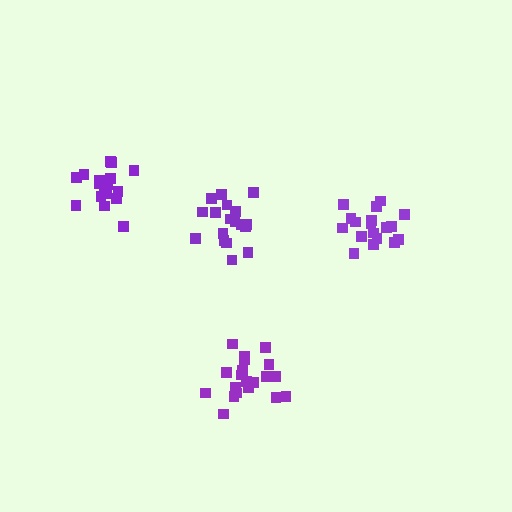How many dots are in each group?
Group 1: 18 dots, Group 2: 19 dots, Group 3: 21 dots, Group 4: 18 dots (76 total).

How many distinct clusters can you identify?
There are 4 distinct clusters.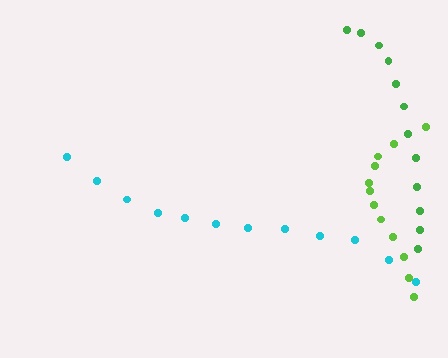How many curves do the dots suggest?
There are 3 distinct paths.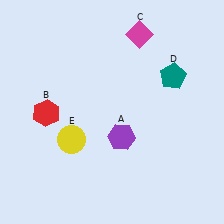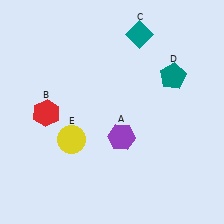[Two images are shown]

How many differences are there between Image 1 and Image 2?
There is 1 difference between the two images.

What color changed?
The diamond (C) changed from magenta in Image 1 to teal in Image 2.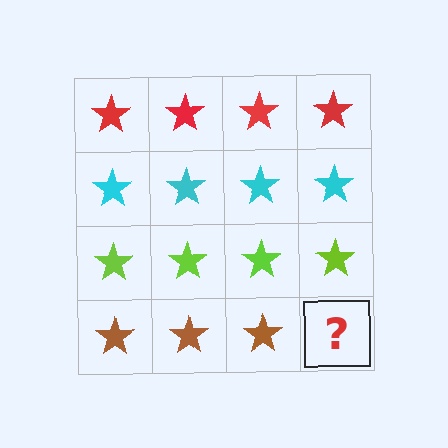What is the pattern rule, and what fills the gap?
The rule is that each row has a consistent color. The gap should be filled with a brown star.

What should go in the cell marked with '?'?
The missing cell should contain a brown star.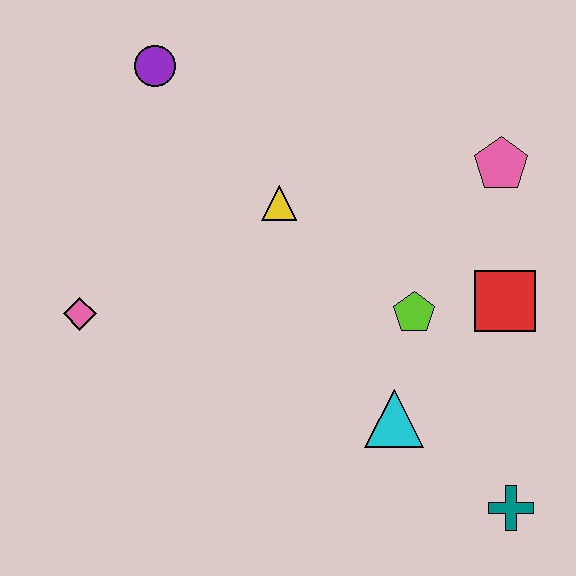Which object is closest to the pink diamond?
The yellow triangle is closest to the pink diamond.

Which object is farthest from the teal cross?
The purple circle is farthest from the teal cross.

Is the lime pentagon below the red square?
Yes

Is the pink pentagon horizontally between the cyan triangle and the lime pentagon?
No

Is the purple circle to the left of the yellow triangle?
Yes